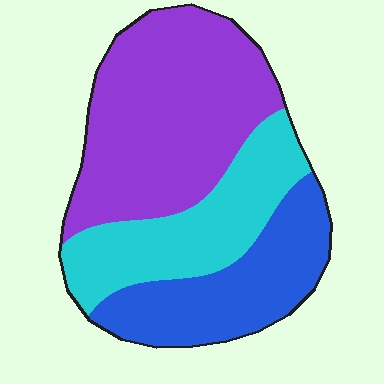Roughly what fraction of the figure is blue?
Blue takes up between a sixth and a third of the figure.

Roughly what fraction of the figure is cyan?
Cyan covers 27% of the figure.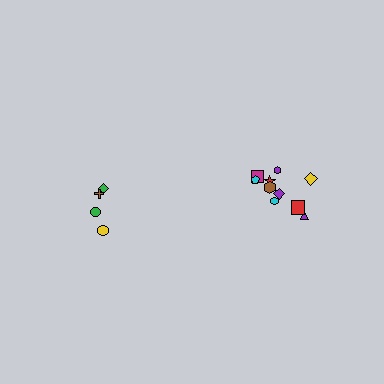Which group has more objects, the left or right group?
The right group.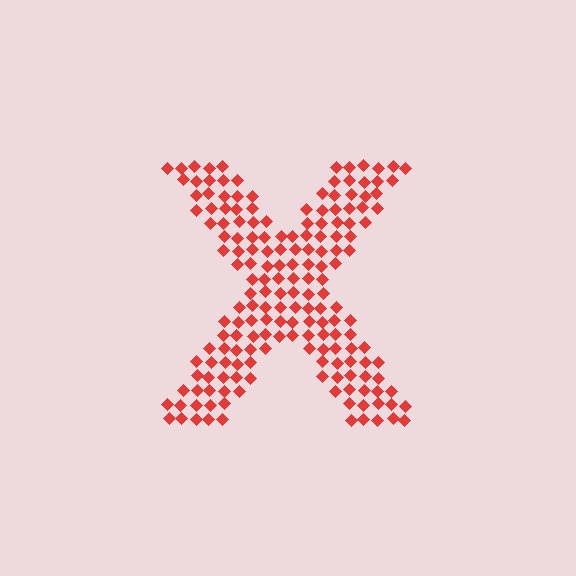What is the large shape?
The large shape is the letter X.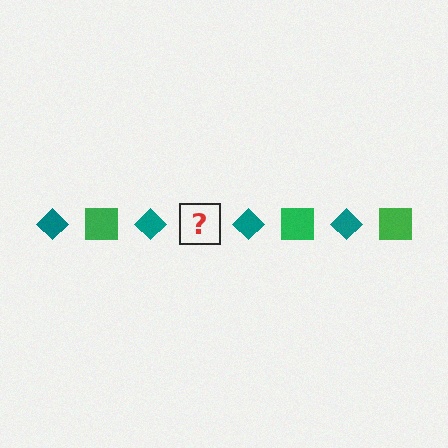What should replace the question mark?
The question mark should be replaced with a green square.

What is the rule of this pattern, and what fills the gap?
The rule is that the pattern alternates between teal diamond and green square. The gap should be filled with a green square.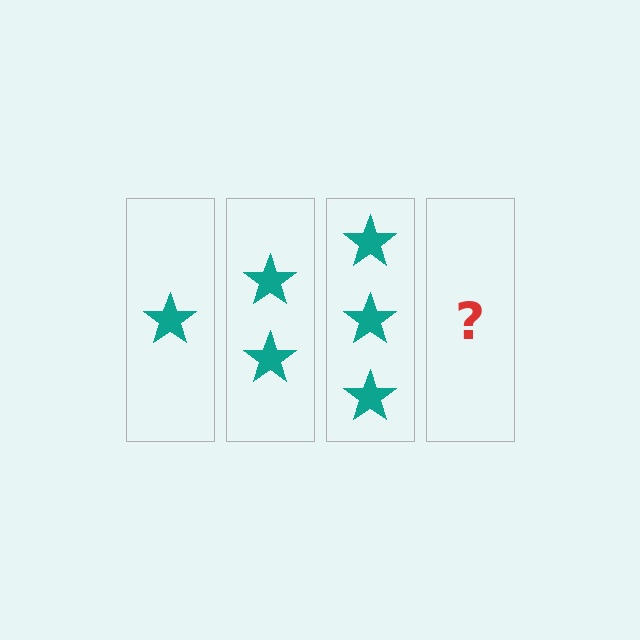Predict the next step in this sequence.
The next step is 4 stars.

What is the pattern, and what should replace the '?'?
The pattern is that each step adds one more star. The '?' should be 4 stars.